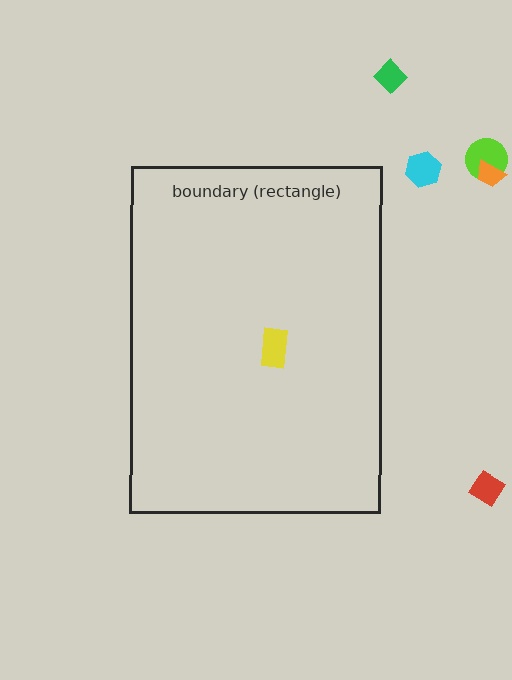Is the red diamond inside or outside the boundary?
Outside.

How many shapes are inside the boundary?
1 inside, 5 outside.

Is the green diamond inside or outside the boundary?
Outside.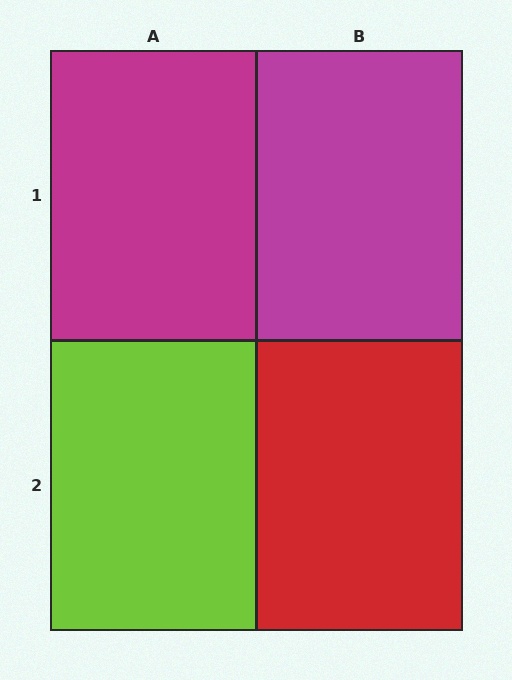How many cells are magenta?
2 cells are magenta.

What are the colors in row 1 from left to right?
Magenta, magenta.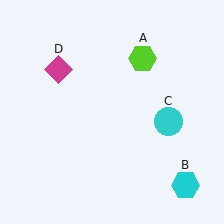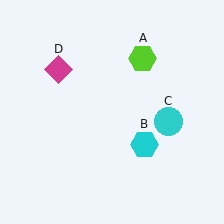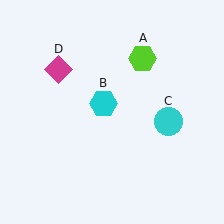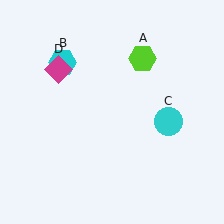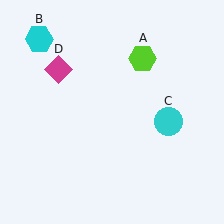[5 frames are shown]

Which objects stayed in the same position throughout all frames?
Lime hexagon (object A) and cyan circle (object C) and magenta diamond (object D) remained stationary.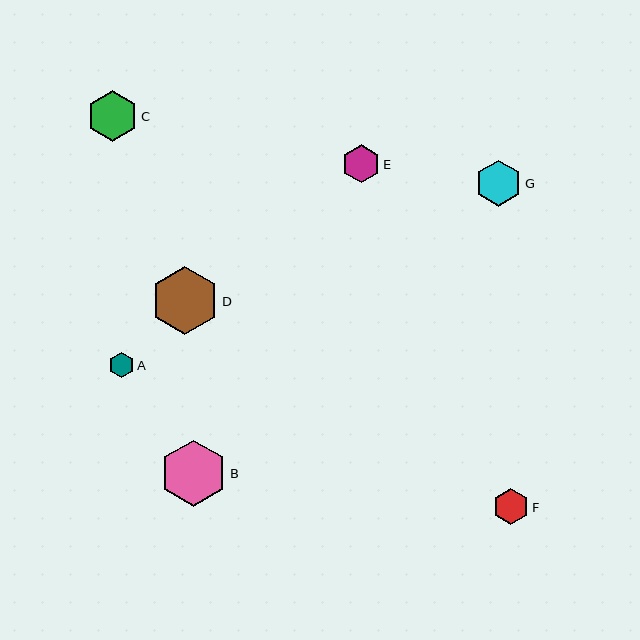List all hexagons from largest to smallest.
From largest to smallest: D, B, C, G, E, F, A.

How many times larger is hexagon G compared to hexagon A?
Hexagon G is approximately 1.8 times the size of hexagon A.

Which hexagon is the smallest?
Hexagon A is the smallest with a size of approximately 25 pixels.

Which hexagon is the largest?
Hexagon D is the largest with a size of approximately 68 pixels.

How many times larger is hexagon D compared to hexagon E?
Hexagon D is approximately 1.8 times the size of hexagon E.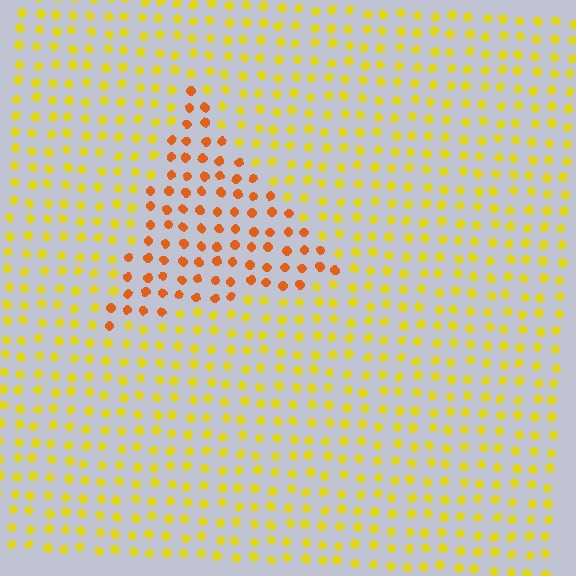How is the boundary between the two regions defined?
The boundary is defined purely by a slight shift in hue (about 36 degrees). Spacing, size, and orientation are identical on both sides.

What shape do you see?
I see a triangle.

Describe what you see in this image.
The image is filled with small yellow elements in a uniform arrangement. A triangle-shaped region is visible where the elements are tinted to a slightly different hue, forming a subtle color boundary.